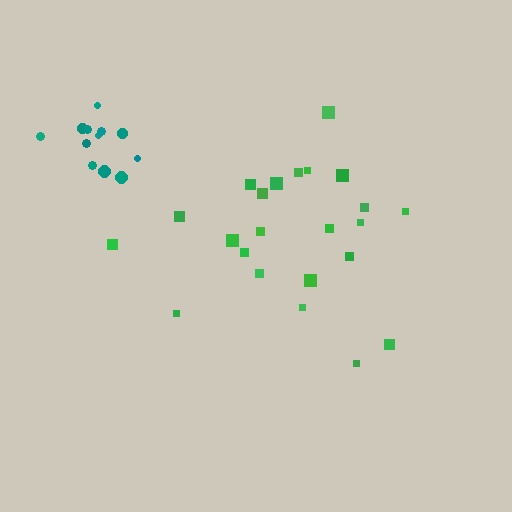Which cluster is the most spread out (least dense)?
Green.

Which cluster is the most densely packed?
Teal.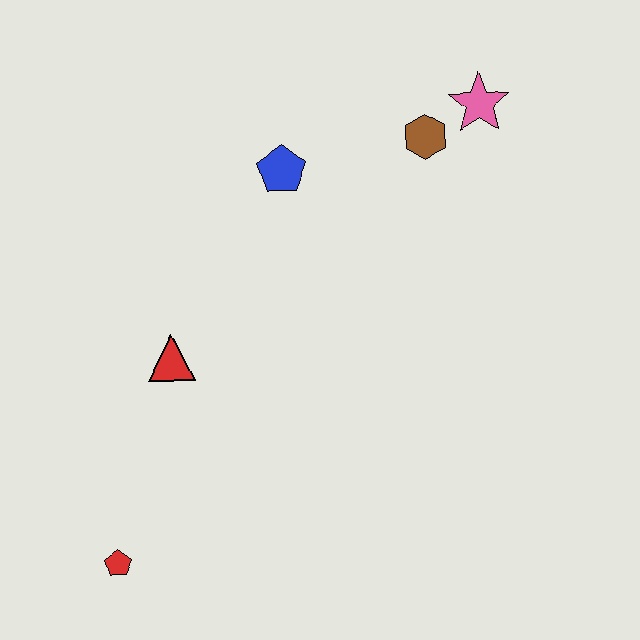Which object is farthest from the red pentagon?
The pink star is farthest from the red pentagon.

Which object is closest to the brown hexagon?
The pink star is closest to the brown hexagon.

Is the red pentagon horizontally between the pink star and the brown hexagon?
No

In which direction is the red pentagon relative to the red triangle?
The red pentagon is below the red triangle.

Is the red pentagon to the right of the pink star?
No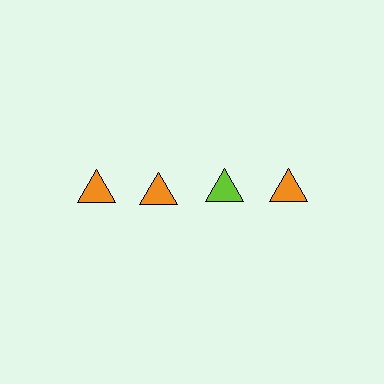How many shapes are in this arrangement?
There are 4 shapes arranged in a grid pattern.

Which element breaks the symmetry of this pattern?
The lime triangle in the top row, center column breaks the symmetry. All other shapes are orange triangles.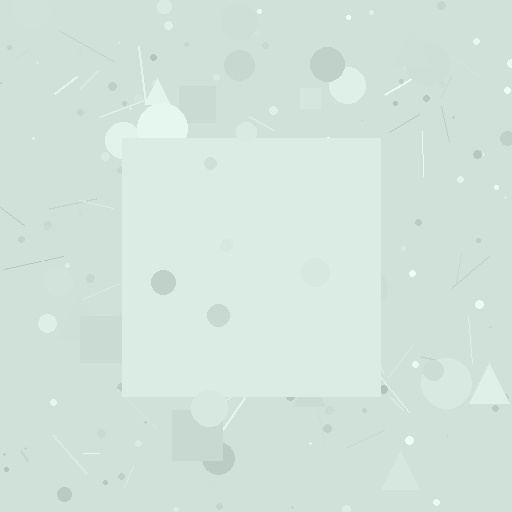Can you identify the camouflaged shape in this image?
The camouflaged shape is a square.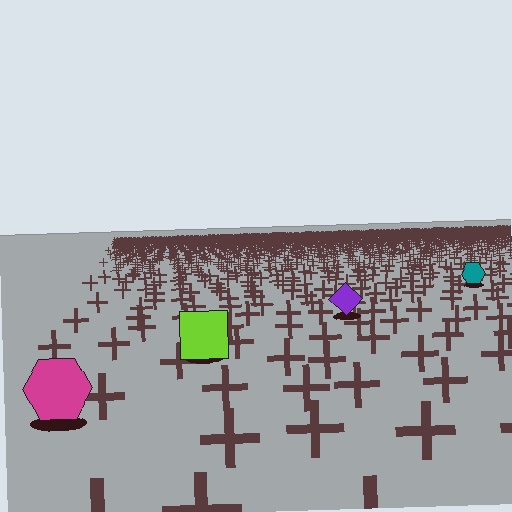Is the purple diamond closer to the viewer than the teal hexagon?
Yes. The purple diamond is closer — you can tell from the texture gradient: the ground texture is coarser near it.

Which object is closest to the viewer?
The magenta hexagon is closest. The texture marks near it are larger and more spread out.